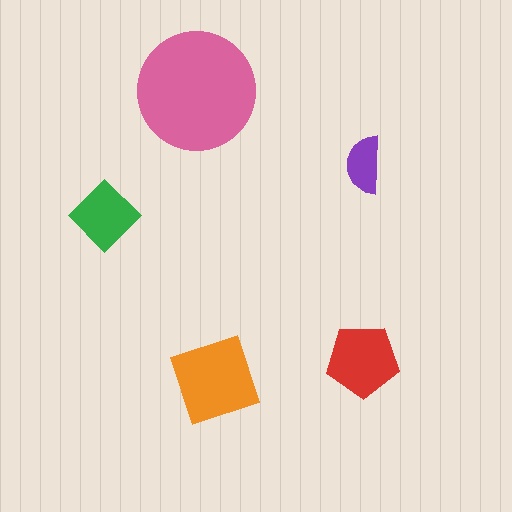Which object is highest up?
The pink circle is topmost.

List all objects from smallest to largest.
The purple semicircle, the green diamond, the red pentagon, the orange square, the pink circle.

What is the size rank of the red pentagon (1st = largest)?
3rd.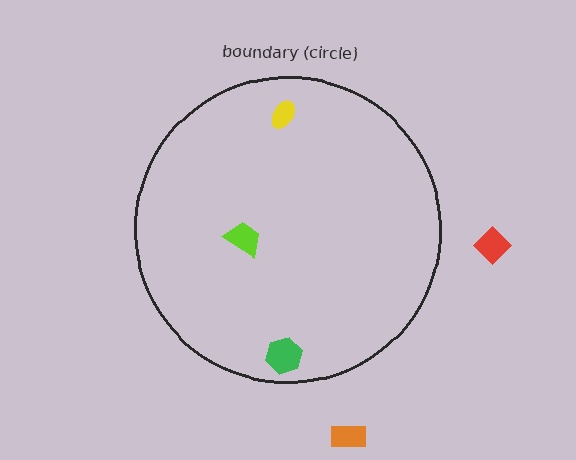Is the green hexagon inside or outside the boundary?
Inside.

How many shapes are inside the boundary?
3 inside, 2 outside.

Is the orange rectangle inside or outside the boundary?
Outside.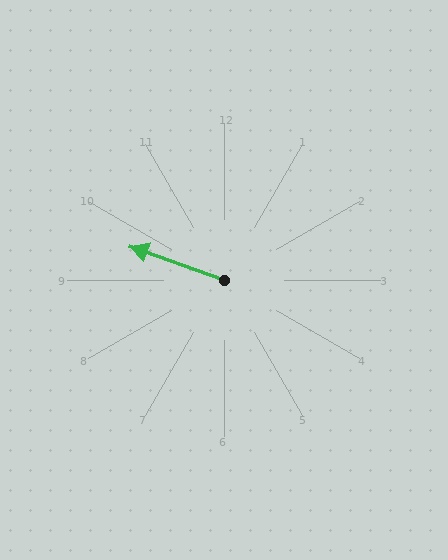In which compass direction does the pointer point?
West.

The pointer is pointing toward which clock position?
Roughly 10 o'clock.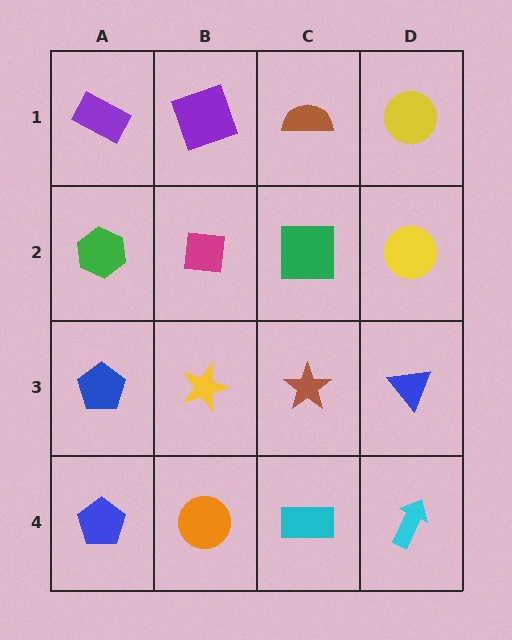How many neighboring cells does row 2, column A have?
3.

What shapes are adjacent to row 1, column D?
A yellow circle (row 2, column D), a brown semicircle (row 1, column C).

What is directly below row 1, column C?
A green square.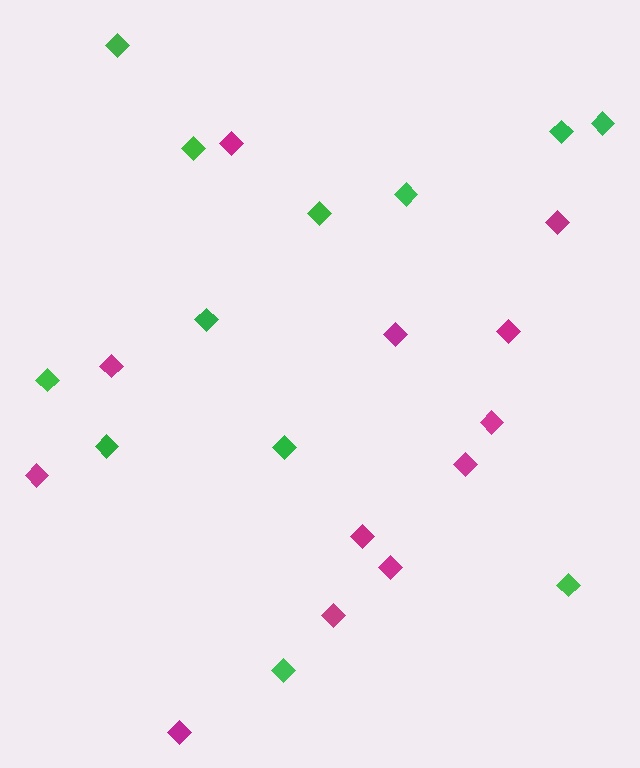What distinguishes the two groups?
There are 2 groups: one group of green diamonds (12) and one group of magenta diamonds (12).